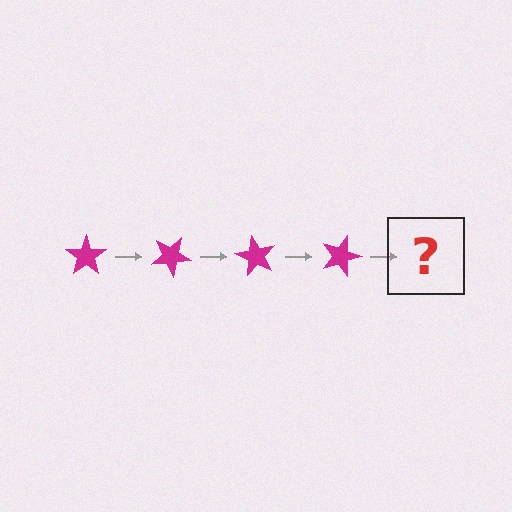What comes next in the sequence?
The next element should be a magenta star rotated 120 degrees.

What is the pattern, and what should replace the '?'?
The pattern is that the star rotates 30 degrees each step. The '?' should be a magenta star rotated 120 degrees.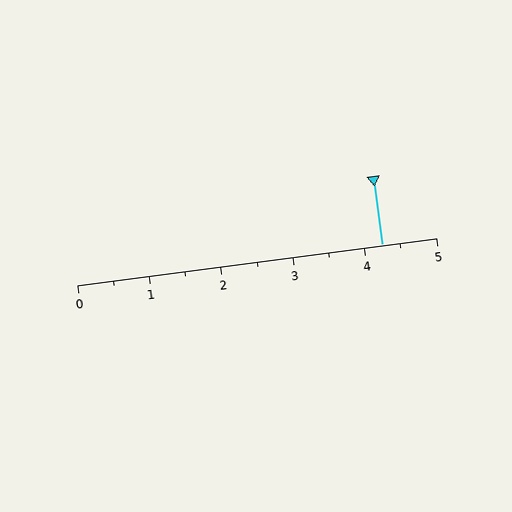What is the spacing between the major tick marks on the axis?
The major ticks are spaced 1 apart.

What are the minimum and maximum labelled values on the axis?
The axis runs from 0 to 5.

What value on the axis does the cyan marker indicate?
The marker indicates approximately 4.2.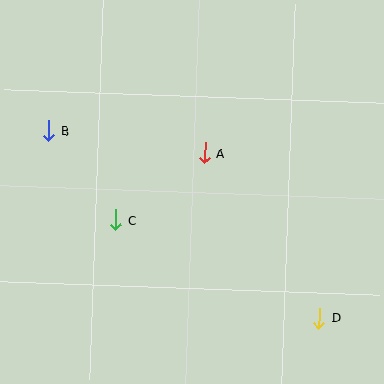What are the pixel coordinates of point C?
Point C is at (115, 220).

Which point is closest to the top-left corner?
Point B is closest to the top-left corner.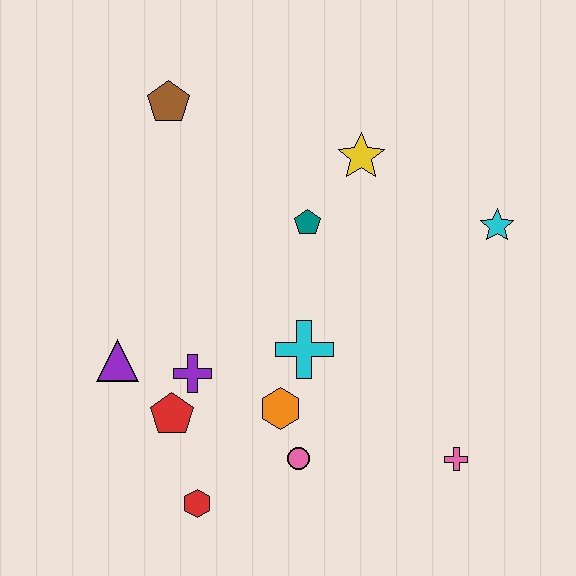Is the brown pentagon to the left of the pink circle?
Yes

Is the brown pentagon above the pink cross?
Yes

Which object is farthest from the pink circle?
The brown pentagon is farthest from the pink circle.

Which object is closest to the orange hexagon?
The pink circle is closest to the orange hexagon.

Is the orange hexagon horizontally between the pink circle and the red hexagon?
Yes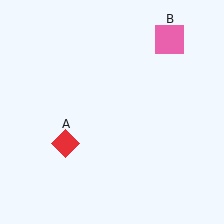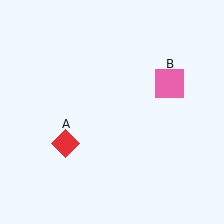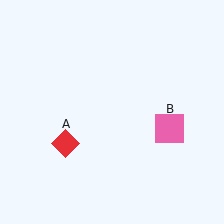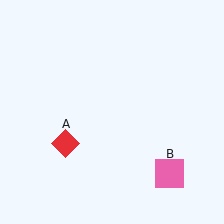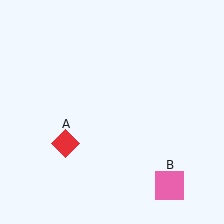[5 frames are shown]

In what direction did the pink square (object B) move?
The pink square (object B) moved down.